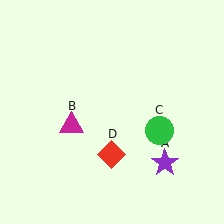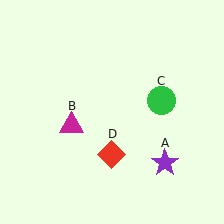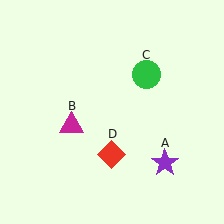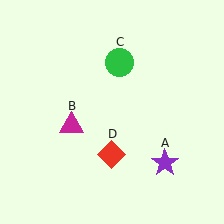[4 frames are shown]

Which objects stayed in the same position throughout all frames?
Purple star (object A) and magenta triangle (object B) and red diamond (object D) remained stationary.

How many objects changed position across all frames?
1 object changed position: green circle (object C).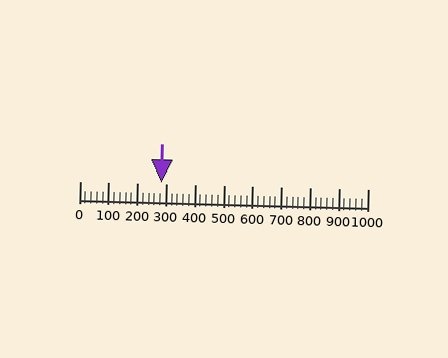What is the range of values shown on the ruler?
The ruler shows values from 0 to 1000.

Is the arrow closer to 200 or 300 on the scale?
The arrow is closer to 300.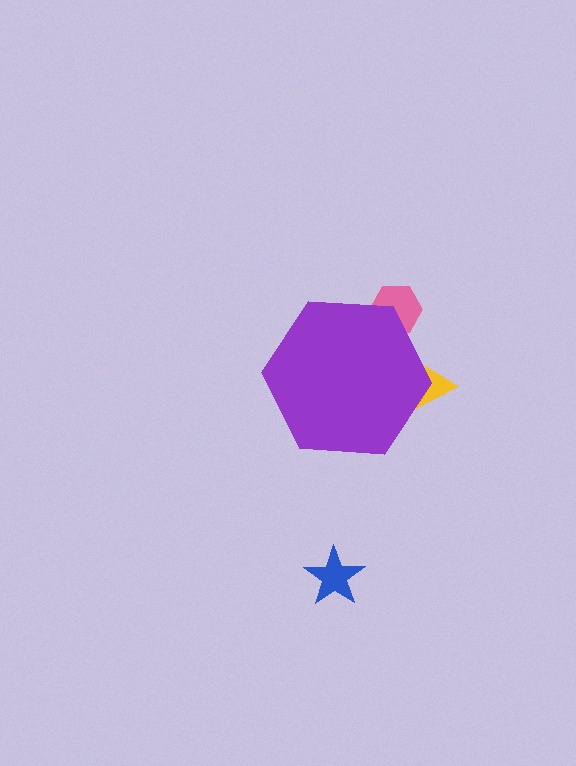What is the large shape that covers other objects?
A purple hexagon.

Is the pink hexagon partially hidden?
Yes, the pink hexagon is partially hidden behind the purple hexagon.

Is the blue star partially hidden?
No, the blue star is fully visible.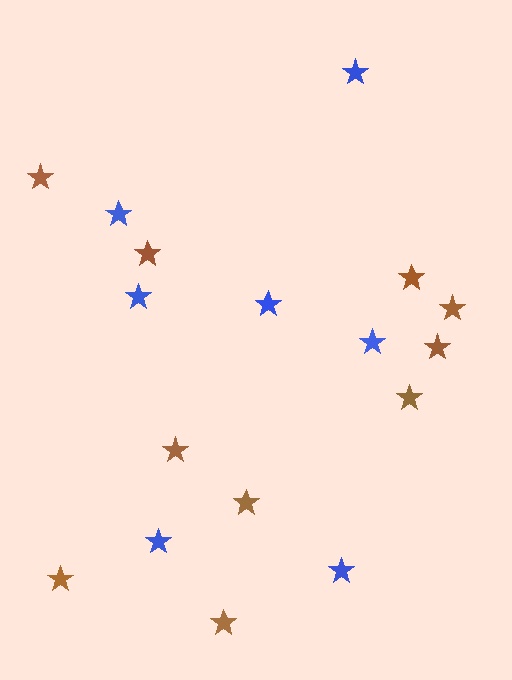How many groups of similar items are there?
There are 2 groups: one group of blue stars (7) and one group of brown stars (10).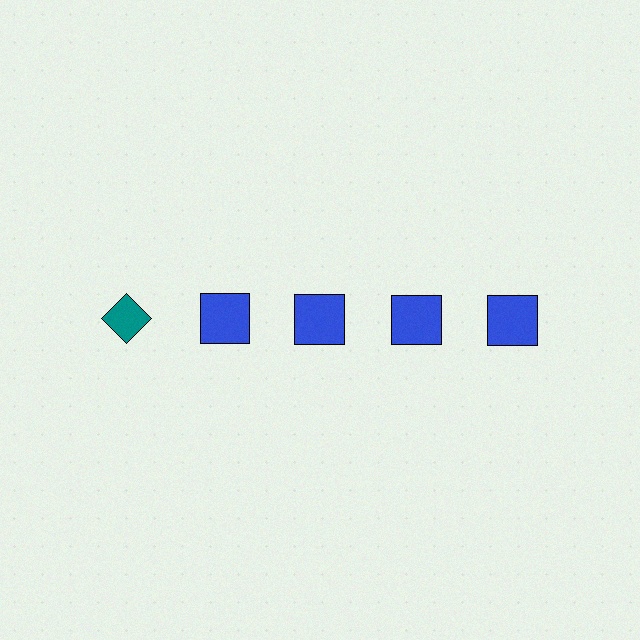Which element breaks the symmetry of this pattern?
The teal diamond in the top row, leftmost column breaks the symmetry. All other shapes are blue squares.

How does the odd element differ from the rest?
It differs in both color (teal instead of blue) and shape (diamond instead of square).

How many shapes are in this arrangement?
There are 5 shapes arranged in a grid pattern.